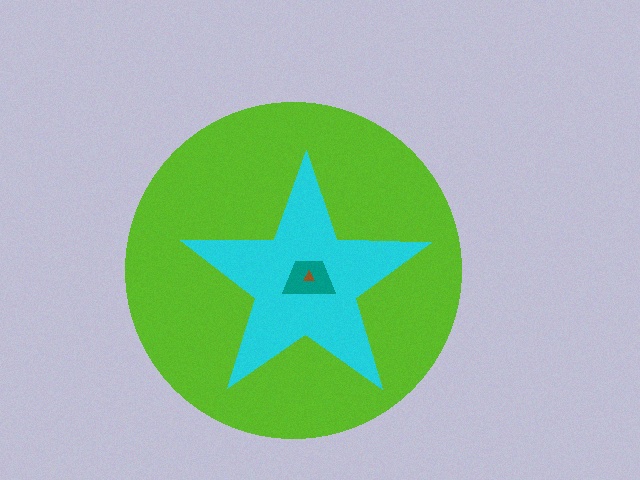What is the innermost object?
The brown triangle.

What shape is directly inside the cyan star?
The teal trapezoid.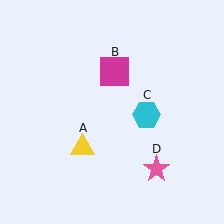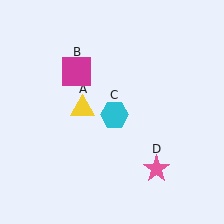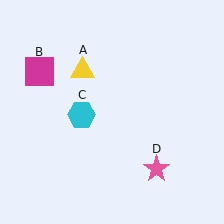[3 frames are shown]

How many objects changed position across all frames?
3 objects changed position: yellow triangle (object A), magenta square (object B), cyan hexagon (object C).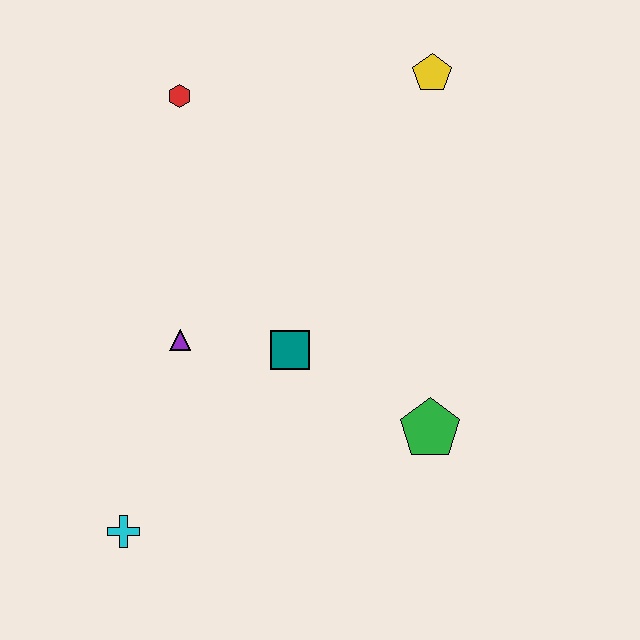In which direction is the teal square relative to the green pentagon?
The teal square is to the left of the green pentagon.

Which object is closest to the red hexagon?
The purple triangle is closest to the red hexagon.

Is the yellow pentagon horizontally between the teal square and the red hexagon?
No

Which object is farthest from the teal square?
The yellow pentagon is farthest from the teal square.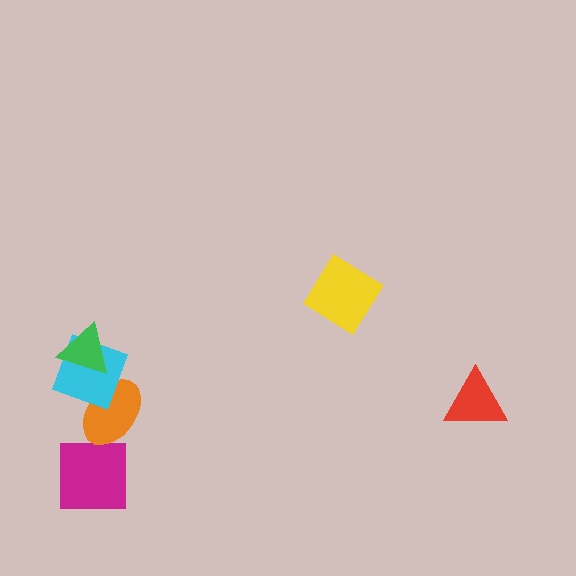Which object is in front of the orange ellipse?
The cyan diamond is in front of the orange ellipse.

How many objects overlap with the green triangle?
1 object overlaps with the green triangle.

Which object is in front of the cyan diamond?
The green triangle is in front of the cyan diamond.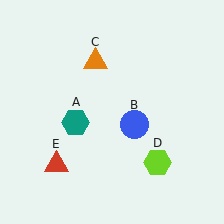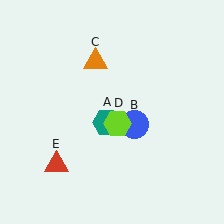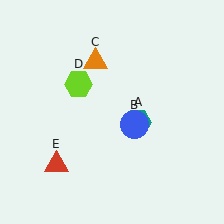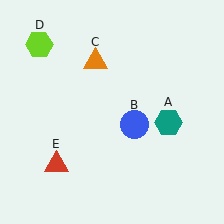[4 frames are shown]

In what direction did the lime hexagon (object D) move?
The lime hexagon (object D) moved up and to the left.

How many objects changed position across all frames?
2 objects changed position: teal hexagon (object A), lime hexagon (object D).